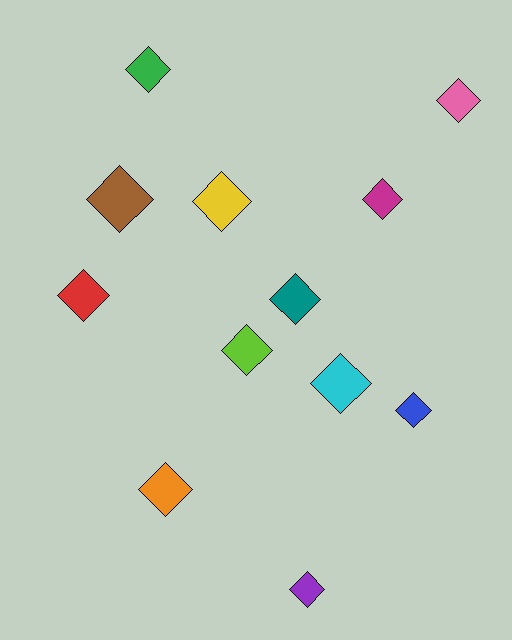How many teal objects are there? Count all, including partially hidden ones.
There is 1 teal object.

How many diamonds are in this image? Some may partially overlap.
There are 12 diamonds.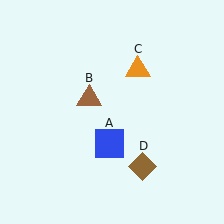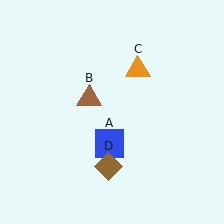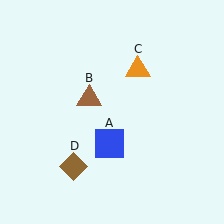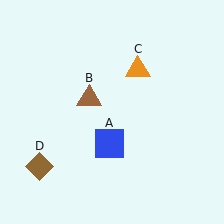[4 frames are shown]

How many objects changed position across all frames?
1 object changed position: brown diamond (object D).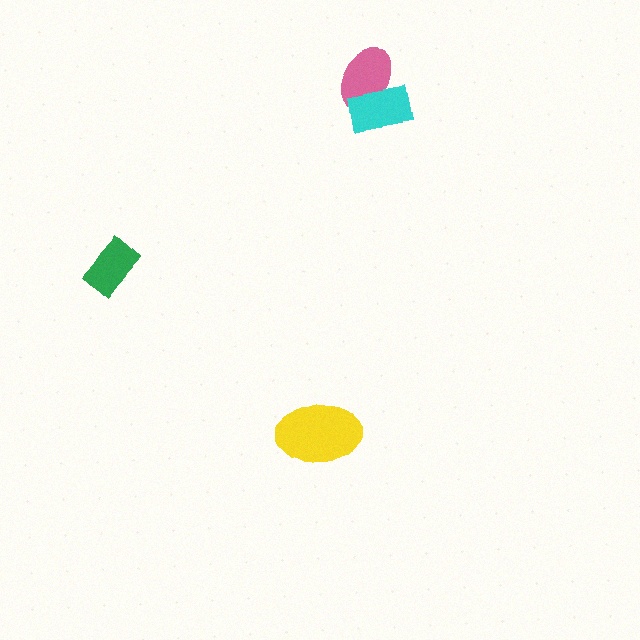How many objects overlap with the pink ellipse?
1 object overlaps with the pink ellipse.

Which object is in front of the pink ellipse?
The cyan rectangle is in front of the pink ellipse.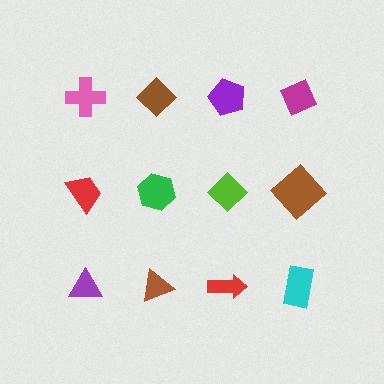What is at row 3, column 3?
A red arrow.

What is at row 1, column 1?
A pink cross.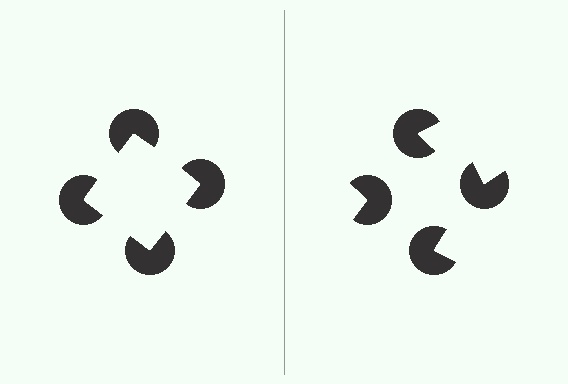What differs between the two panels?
The pac-man discs are positioned identically on both sides; only the wedge orientations differ. On the left they align to a square; on the right they are misaligned.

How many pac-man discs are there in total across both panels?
8 — 4 on each side.